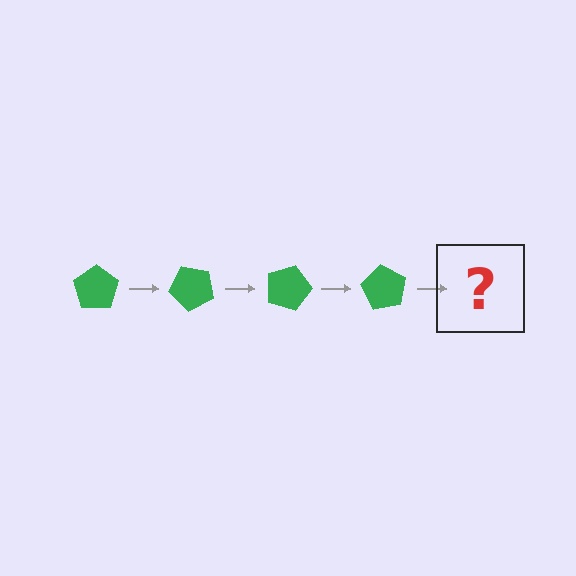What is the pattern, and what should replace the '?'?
The pattern is that the pentagon rotates 45 degrees each step. The '?' should be a green pentagon rotated 180 degrees.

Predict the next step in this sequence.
The next step is a green pentagon rotated 180 degrees.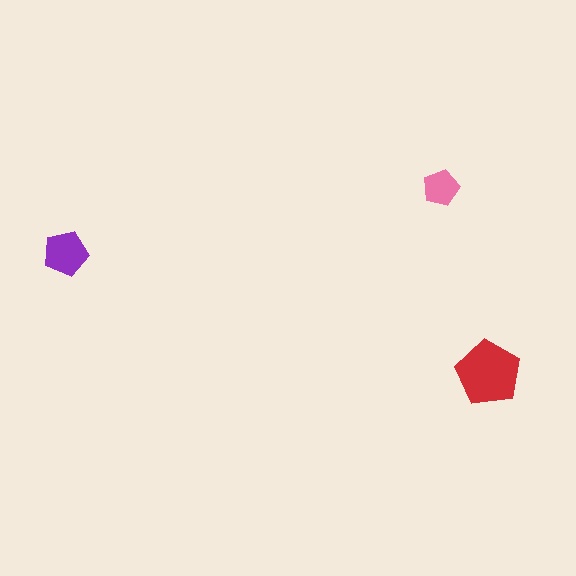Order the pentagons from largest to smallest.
the red one, the purple one, the pink one.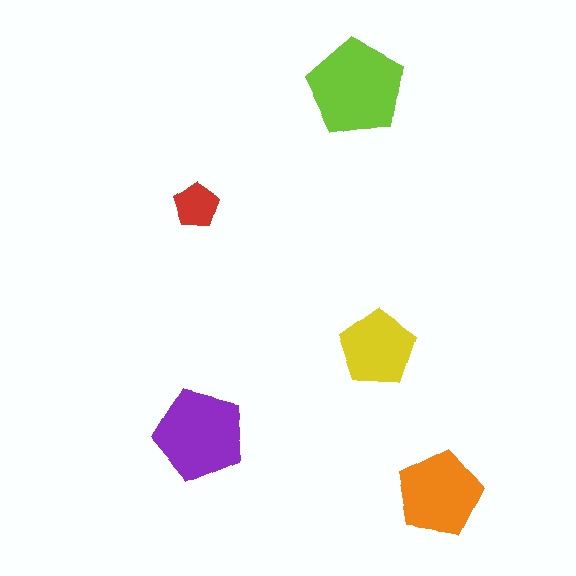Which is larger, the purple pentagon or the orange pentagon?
The purple one.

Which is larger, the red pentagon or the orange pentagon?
The orange one.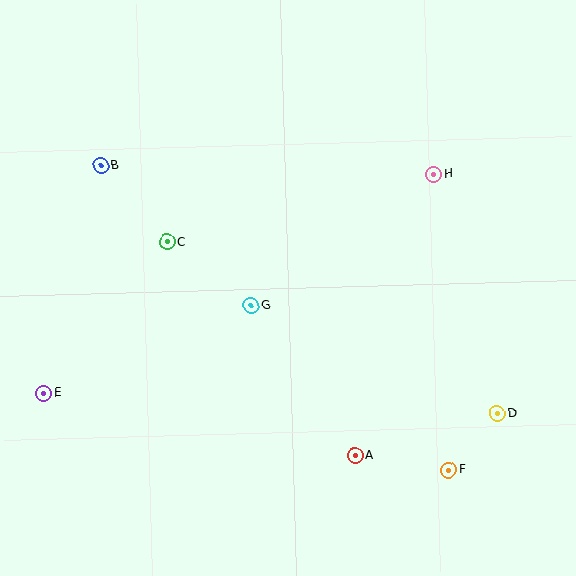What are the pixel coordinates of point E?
Point E is at (44, 393).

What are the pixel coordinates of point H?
Point H is at (433, 174).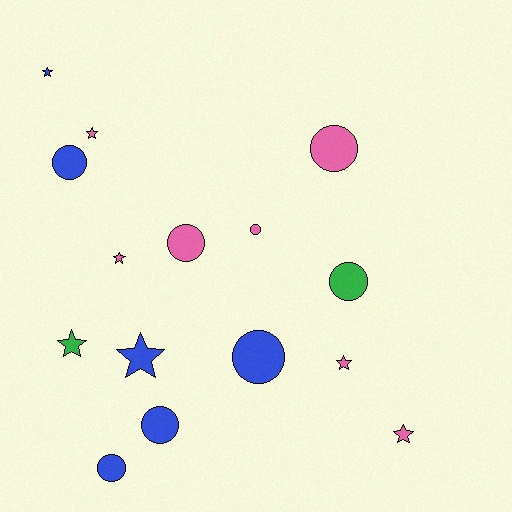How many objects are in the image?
There are 15 objects.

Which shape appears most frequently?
Circle, with 8 objects.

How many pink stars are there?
There are 4 pink stars.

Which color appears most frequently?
Pink, with 7 objects.